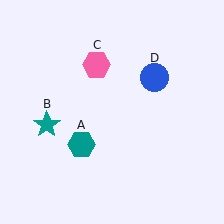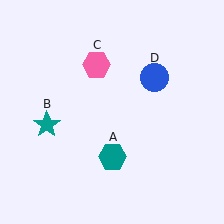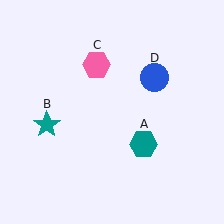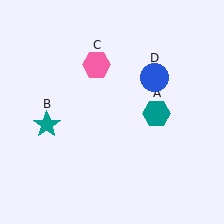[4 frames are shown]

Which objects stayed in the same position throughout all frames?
Teal star (object B) and pink hexagon (object C) and blue circle (object D) remained stationary.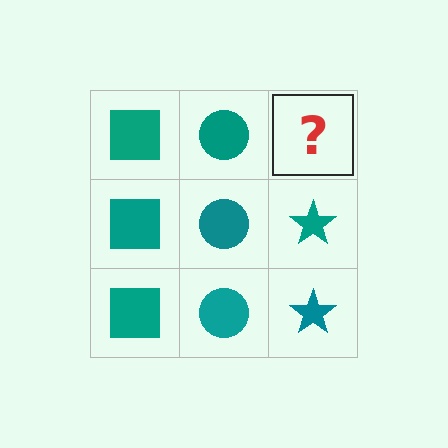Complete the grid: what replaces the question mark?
The question mark should be replaced with a teal star.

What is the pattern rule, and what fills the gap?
The rule is that each column has a consistent shape. The gap should be filled with a teal star.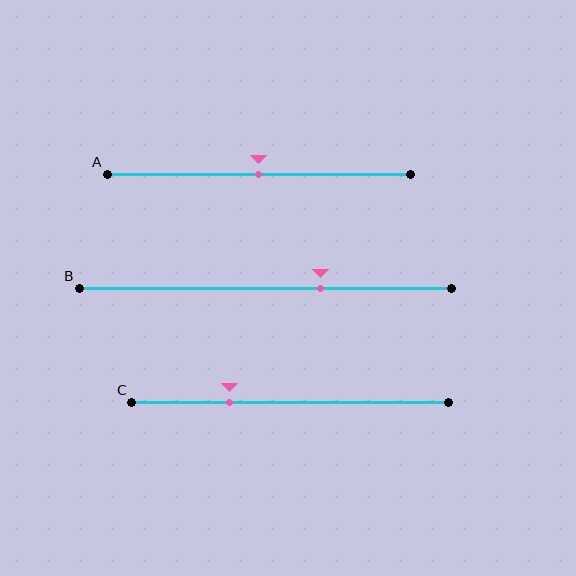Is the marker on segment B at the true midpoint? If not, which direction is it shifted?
No, the marker on segment B is shifted to the right by about 15% of the segment length.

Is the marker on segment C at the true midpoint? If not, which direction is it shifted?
No, the marker on segment C is shifted to the left by about 19% of the segment length.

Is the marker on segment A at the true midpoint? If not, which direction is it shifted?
Yes, the marker on segment A is at the true midpoint.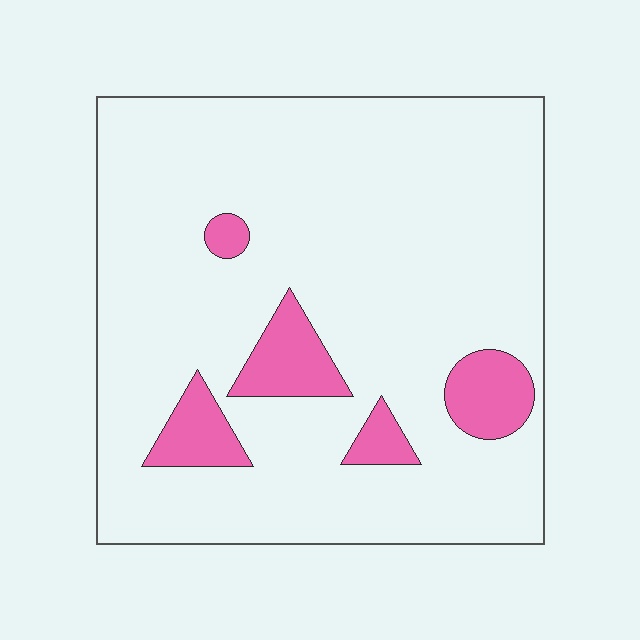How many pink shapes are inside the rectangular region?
5.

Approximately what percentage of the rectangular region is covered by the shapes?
Approximately 10%.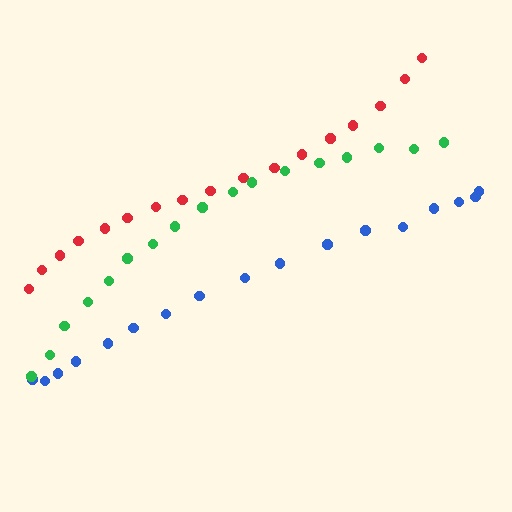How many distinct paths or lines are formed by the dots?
There are 3 distinct paths.